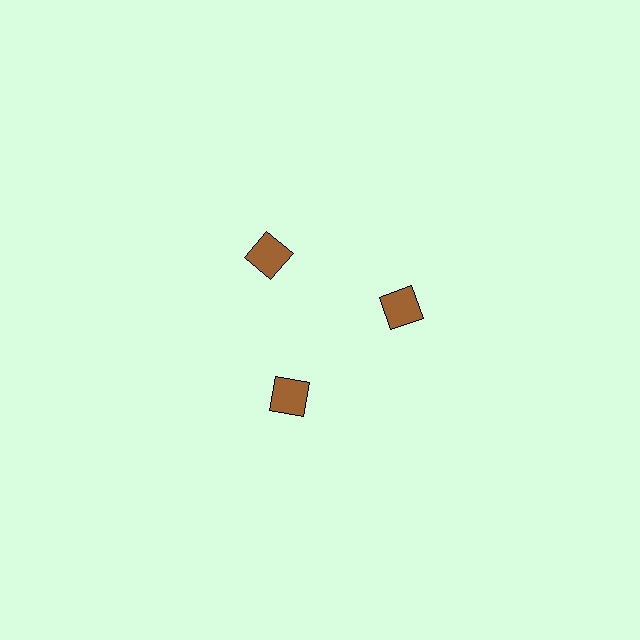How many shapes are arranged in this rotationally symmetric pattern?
There are 3 shapes, arranged in 3 groups of 1.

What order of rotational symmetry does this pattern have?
This pattern has 3-fold rotational symmetry.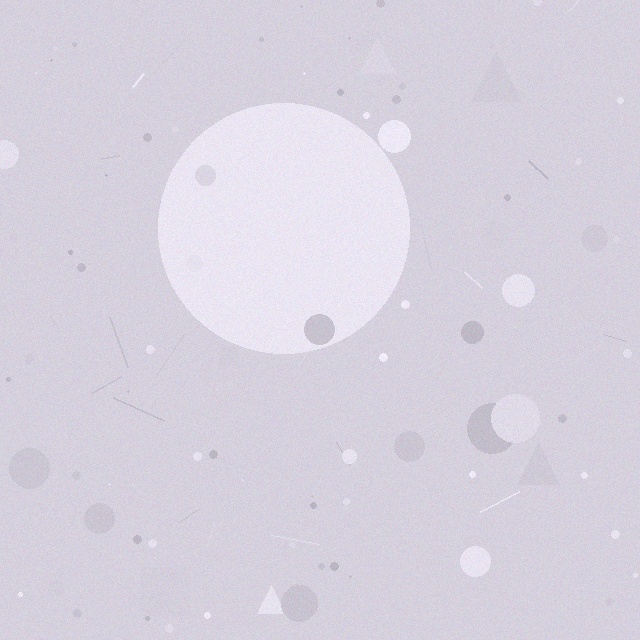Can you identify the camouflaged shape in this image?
The camouflaged shape is a circle.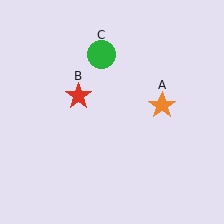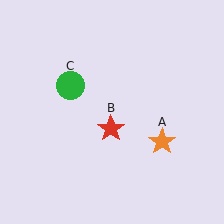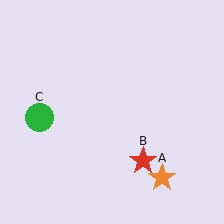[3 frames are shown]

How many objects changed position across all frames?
3 objects changed position: orange star (object A), red star (object B), green circle (object C).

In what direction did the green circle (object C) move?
The green circle (object C) moved down and to the left.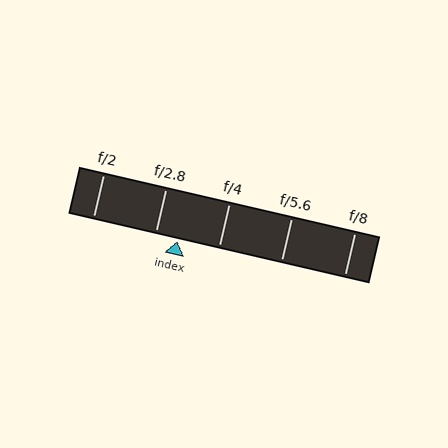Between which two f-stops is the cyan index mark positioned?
The index mark is between f/2.8 and f/4.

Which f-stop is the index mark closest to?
The index mark is closest to f/2.8.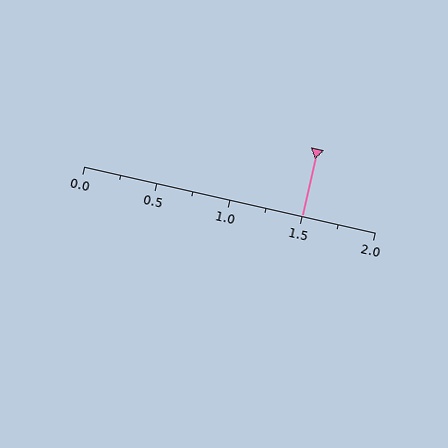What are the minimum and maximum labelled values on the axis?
The axis runs from 0.0 to 2.0.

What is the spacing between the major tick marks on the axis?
The major ticks are spaced 0.5 apart.